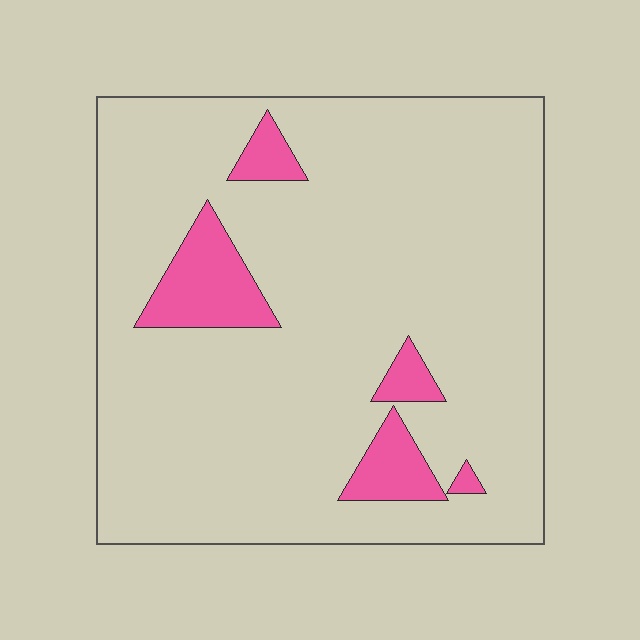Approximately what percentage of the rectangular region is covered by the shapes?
Approximately 10%.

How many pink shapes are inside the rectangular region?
5.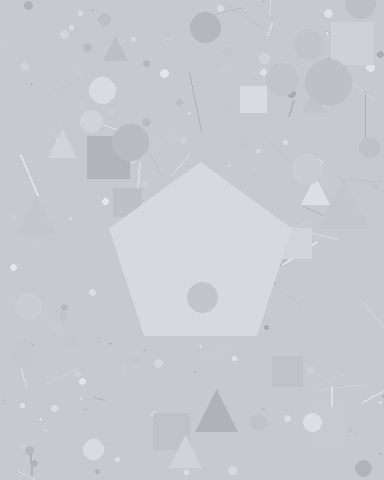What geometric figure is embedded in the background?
A pentagon is embedded in the background.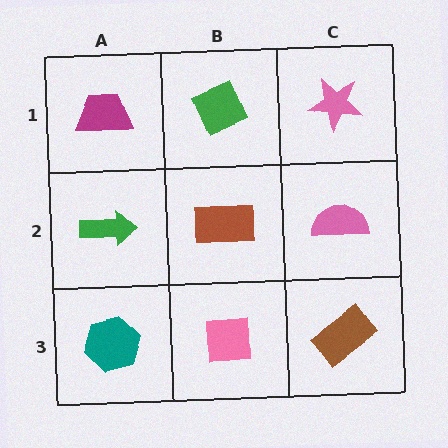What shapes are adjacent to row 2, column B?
A green diamond (row 1, column B), a pink square (row 3, column B), a green arrow (row 2, column A), a pink semicircle (row 2, column C).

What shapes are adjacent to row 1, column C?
A pink semicircle (row 2, column C), a green diamond (row 1, column B).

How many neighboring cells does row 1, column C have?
2.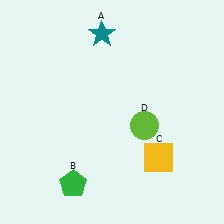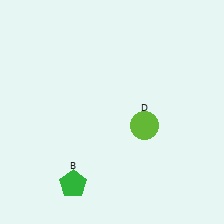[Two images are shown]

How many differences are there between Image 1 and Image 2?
There are 2 differences between the two images.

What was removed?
The teal star (A), the yellow square (C) were removed in Image 2.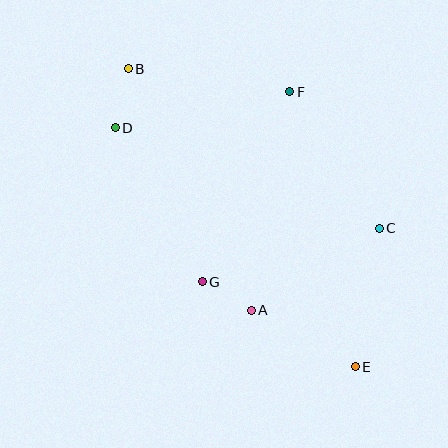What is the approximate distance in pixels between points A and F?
The distance between A and F is approximately 222 pixels.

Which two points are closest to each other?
Points A and G are closest to each other.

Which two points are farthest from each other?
Points B and E are farthest from each other.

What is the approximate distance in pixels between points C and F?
The distance between C and F is approximately 163 pixels.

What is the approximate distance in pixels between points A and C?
The distance between A and C is approximately 152 pixels.